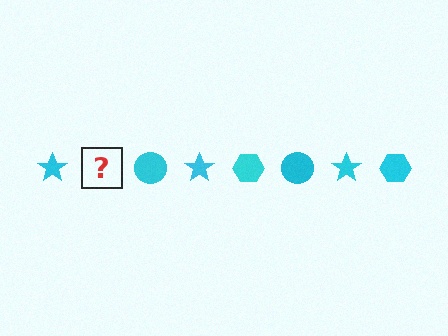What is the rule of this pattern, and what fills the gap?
The rule is that the pattern cycles through star, hexagon, circle shapes in cyan. The gap should be filled with a cyan hexagon.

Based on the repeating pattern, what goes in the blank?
The blank should be a cyan hexagon.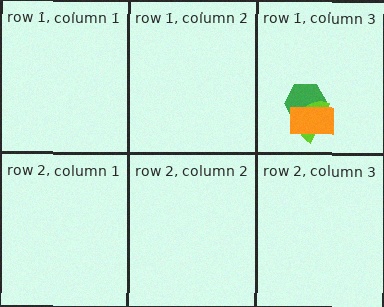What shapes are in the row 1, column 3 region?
The green hexagon, the lime semicircle, the orange rectangle.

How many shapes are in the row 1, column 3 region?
3.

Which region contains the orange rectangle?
The row 1, column 3 region.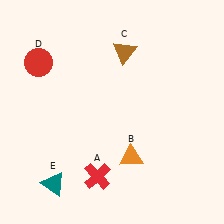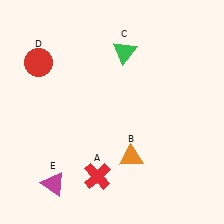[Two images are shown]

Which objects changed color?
C changed from brown to green. E changed from teal to magenta.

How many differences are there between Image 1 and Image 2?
There are 2 differences between the two images.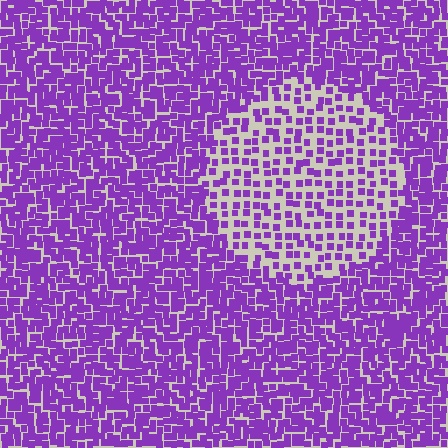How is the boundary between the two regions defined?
The boundary is defined by a change in element density (approximately 2.2x ratio). All elements are the same color, size, and shape.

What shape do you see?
I see a circle.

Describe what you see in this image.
The image contains small purple elements arranged at two different densities. A circle-shaped region is visible where the elements are less densely packed than the surrounding area.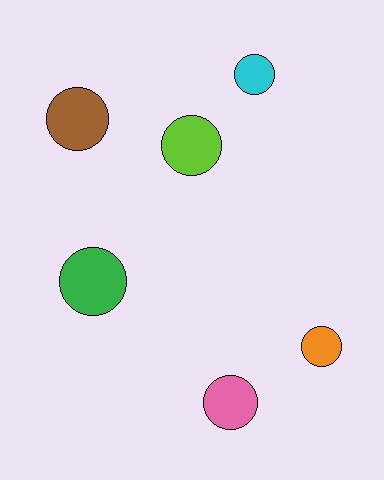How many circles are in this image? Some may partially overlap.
There are 6 circles.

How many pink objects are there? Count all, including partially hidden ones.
There is 1 pink object.